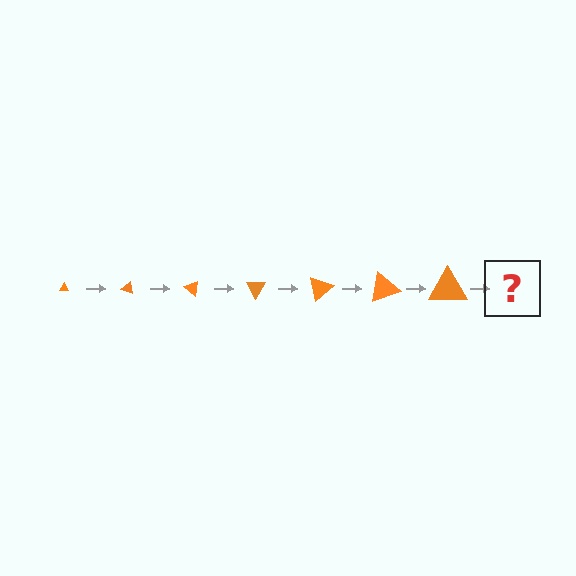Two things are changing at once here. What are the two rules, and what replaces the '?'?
The two rules are that the triangle grows larger each step and it rotates 20 degrees each step. The '?' should be a triangle, larger than the previous one and rotated 140 degrees from the start.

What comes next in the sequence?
The next element should be a triangle, larger than the previous one and rotated 140 degrees from the start.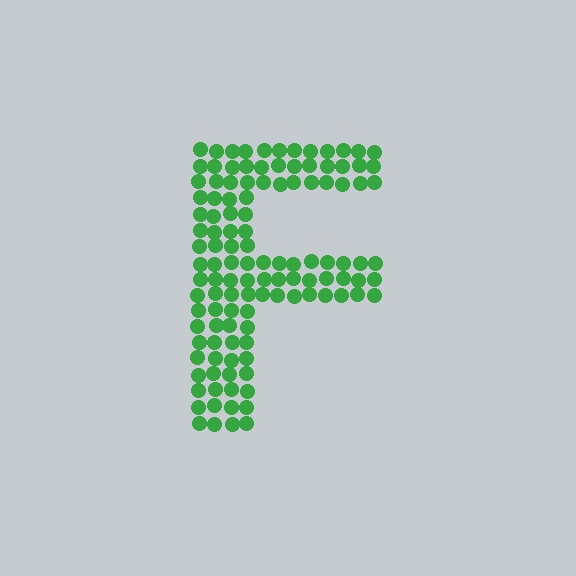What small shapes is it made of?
It is made of small circles.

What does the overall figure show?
The overall figure shows the letter F.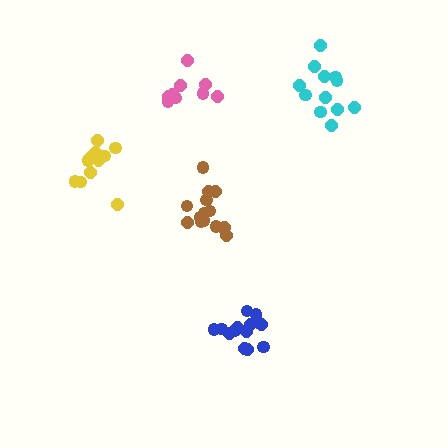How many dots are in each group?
Group 1: 15 dots, Group 2: 12 dots, Group 3: 14 dots, Group 4: 12 dots, Group 5: 10 dots (63 total).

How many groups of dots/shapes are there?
There are 5 groups.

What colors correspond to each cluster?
The clusters are colored: brown, yellow, blue, cyan, pink.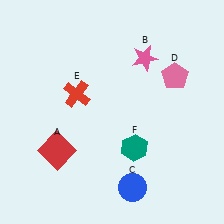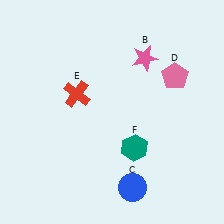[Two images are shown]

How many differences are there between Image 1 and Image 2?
There is 1 difference between the two images.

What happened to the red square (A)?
The red square (A) was removed in Image 2. It was in the bottom-left area of Image 1.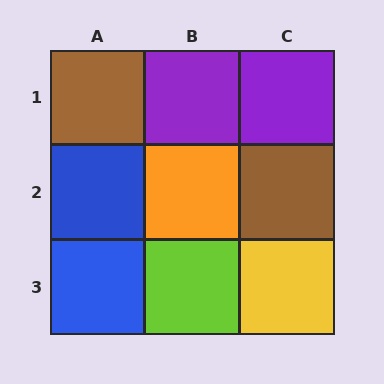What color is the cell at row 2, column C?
Brown.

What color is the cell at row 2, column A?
Blue.